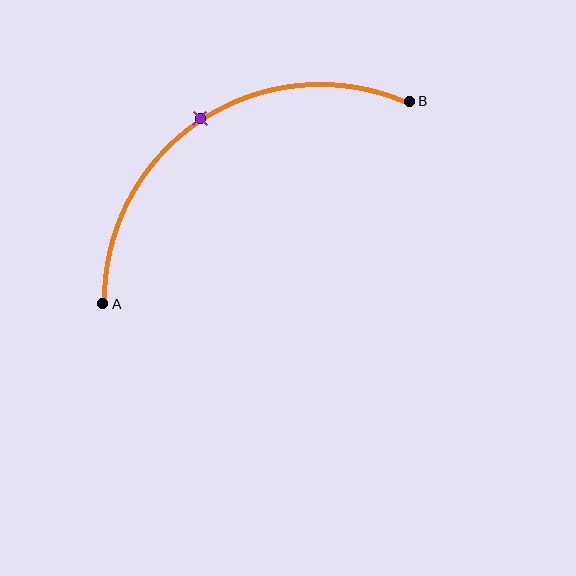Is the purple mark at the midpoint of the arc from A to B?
Yes. The purple mark lies on the arc at equal arc-length from both A and B — it is the arc midpoint.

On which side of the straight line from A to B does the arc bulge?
The arc bulges above the straight line connecting A and B.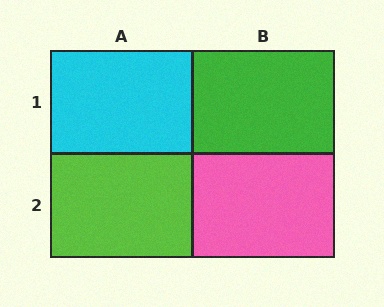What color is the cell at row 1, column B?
Green.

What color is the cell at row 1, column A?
Cyan.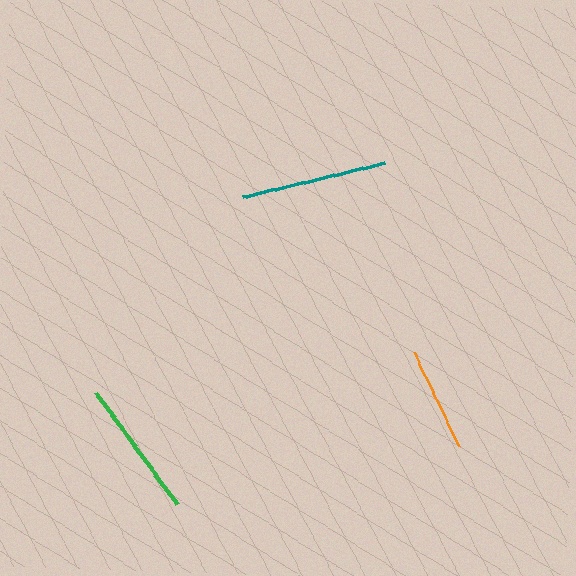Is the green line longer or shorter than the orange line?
The green line is longer than the orange line.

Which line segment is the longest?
The teal line is the longest at approximately 147 pixels.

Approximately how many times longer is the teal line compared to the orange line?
The teal line is approximately 1.4 times the length of the orange line.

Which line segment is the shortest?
The orange line is the shortest at approximately 104 pixels.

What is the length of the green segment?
The green segment is approximately 138 pixels long.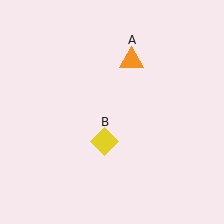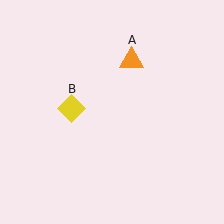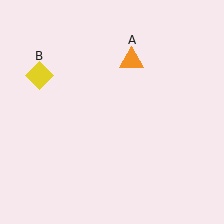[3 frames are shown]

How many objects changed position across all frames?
1 object changed position: yellow diamond (object B).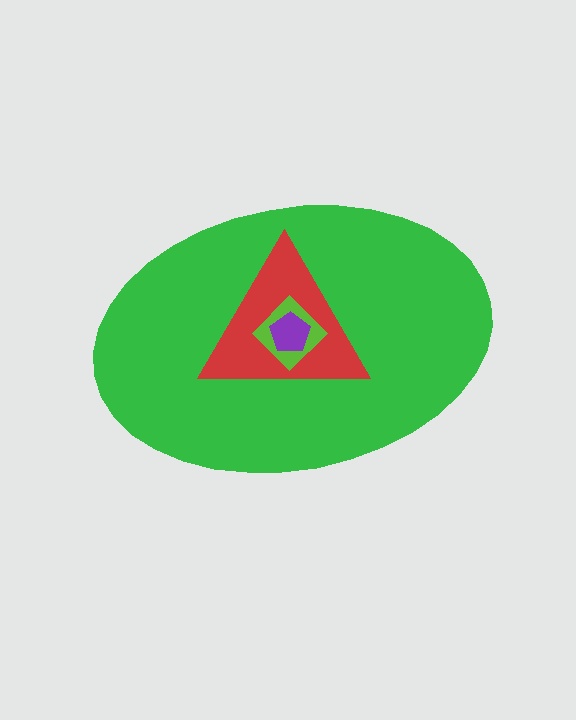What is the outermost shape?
The green ellipse.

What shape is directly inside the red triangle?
The lime diamond.